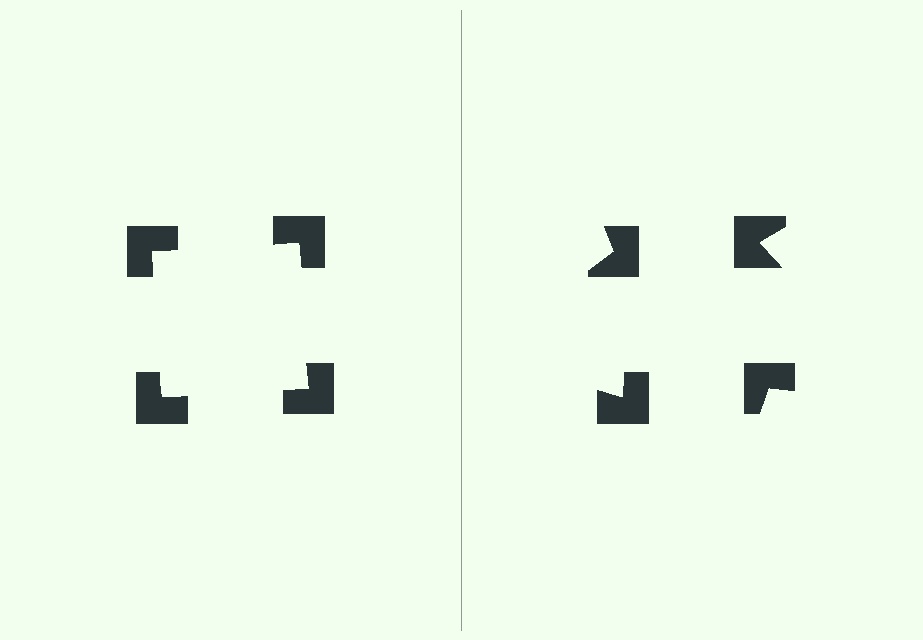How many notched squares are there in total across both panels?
8 — 4 on each side.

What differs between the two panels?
The notched squares are positioned identically on both sides; only the wedge orientations differ. On the left they align to a square; on the right they are misaligned.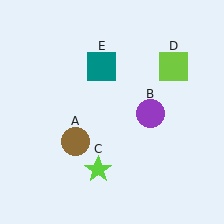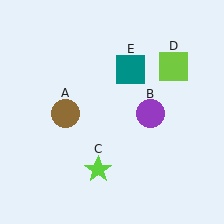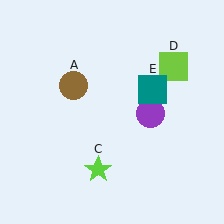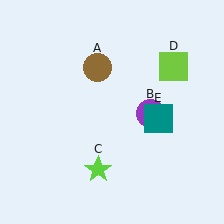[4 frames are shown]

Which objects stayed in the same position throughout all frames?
Purple circle (object B) and lime star (object C) and lime square (object D) remained stationary.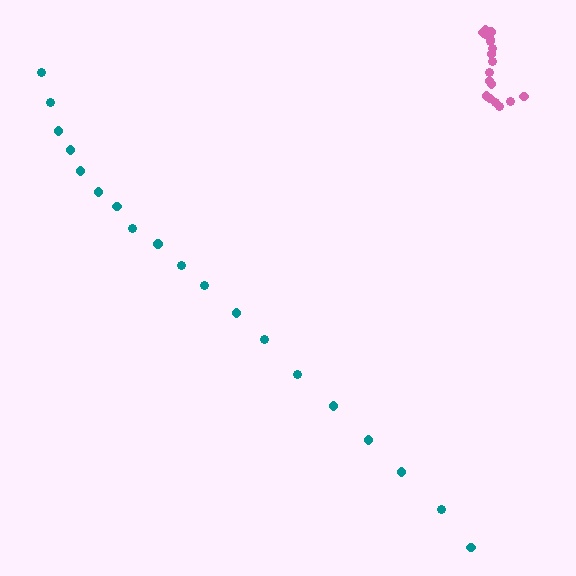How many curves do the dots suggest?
There are 2 distinct paths.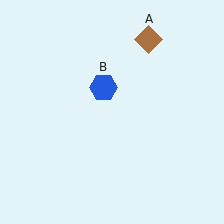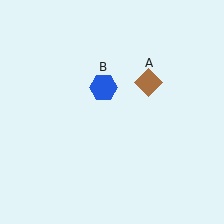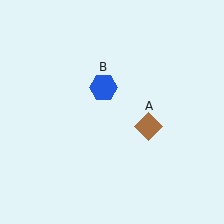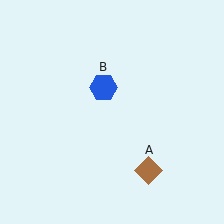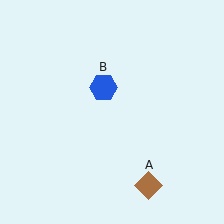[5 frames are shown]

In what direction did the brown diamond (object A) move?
The brown diamond (object A) moved down.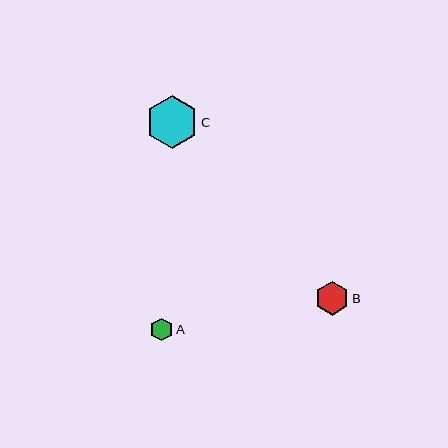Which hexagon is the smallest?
Hexagon A is the smallest with a size of approximately 23 pixels.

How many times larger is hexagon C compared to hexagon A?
Hexagon C is approximately 2.3 times the size of hexagon A.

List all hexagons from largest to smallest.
From largest to smallest: C, B, A.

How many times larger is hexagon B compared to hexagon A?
Hexagon B is approximately 1.5 times the size of hexagon A.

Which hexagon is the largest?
Hexagon C is the largest with a size of approximately 53 pixels.